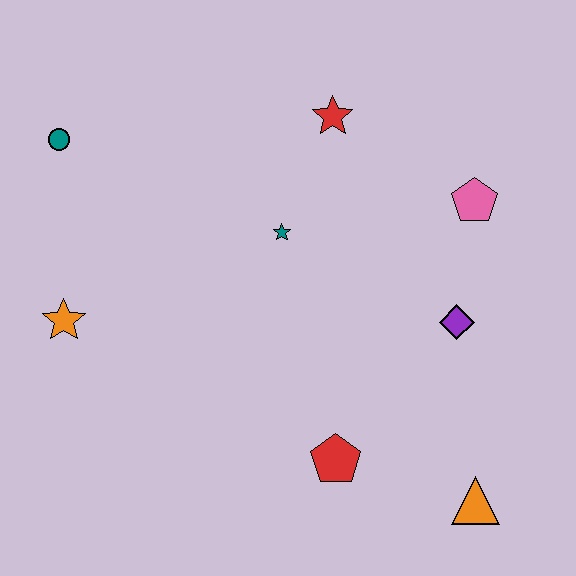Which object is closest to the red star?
The teal star is closest to the red star.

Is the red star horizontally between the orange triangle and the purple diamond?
No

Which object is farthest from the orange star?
The orange triangle is farthest from the orange star.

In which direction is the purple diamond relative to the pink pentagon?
The purple diamond is below the pink pentagon.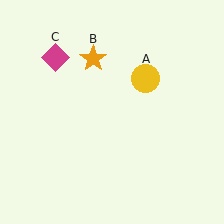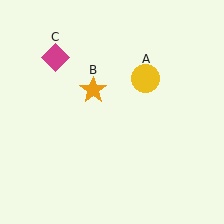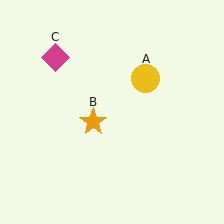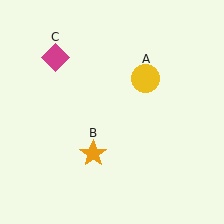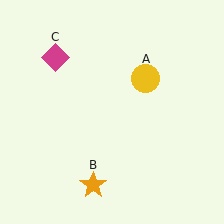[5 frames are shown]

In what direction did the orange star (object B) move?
The orange star (object B) moved down.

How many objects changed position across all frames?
1 object changed position: orange star (object B).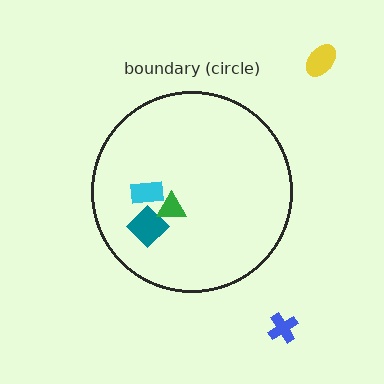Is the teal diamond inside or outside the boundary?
Inside.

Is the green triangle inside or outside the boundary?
Inside.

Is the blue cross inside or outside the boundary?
Outside.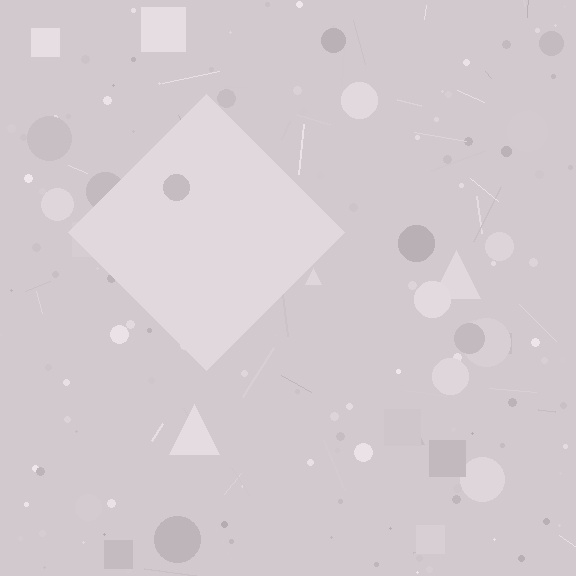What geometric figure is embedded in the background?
A diamond is embedded in the background.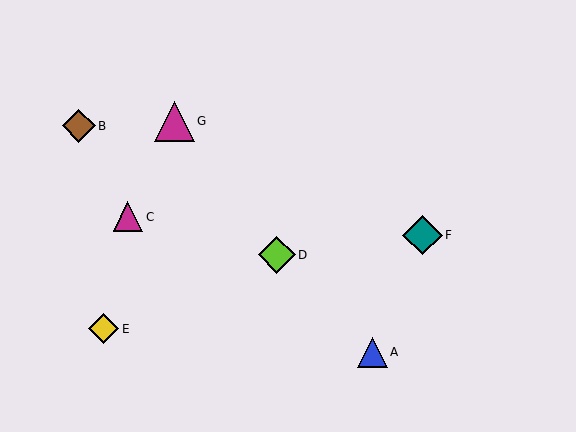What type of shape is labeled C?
Shape C is a magenta triangle.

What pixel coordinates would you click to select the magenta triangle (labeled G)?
Click at (175, 121) to select the magenta triangle G.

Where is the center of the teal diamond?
The center of the teal diamond is at (423, 235).